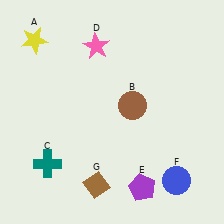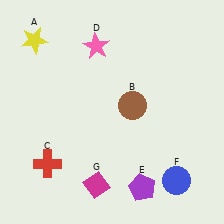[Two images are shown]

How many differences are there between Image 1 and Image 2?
There are 2 differences between the two images.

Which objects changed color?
C changed from teal to red. G changed from brown to magenta.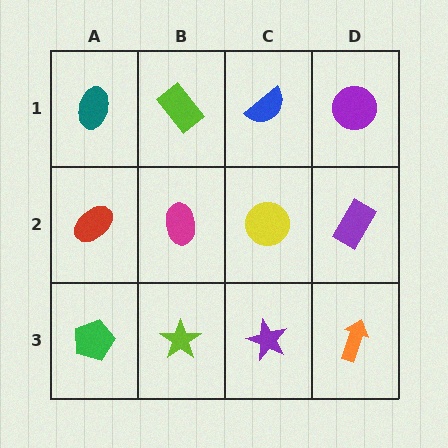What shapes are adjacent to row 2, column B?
A lime rectangle (row 1, column B), a lime star (row 3, column B), a red ellipse (row 2, column A), a yellow circle (row 2, column C).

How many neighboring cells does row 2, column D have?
3.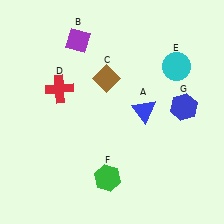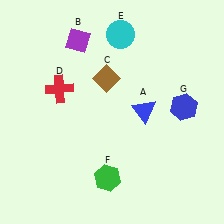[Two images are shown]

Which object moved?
The cyan circle (E) moved left.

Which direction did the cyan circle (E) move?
The cyan circle (E) moved left.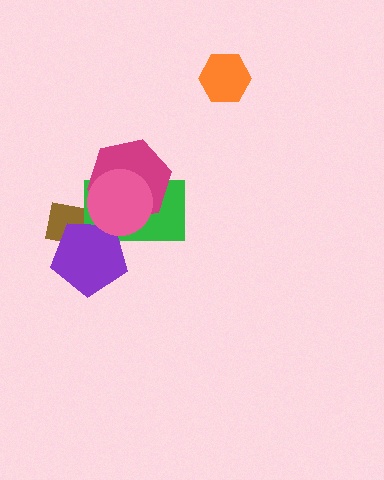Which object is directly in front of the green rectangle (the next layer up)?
The magenta hexagon is directly in front of the green rectangle.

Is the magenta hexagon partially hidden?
Yes, it is partially covered by another shape.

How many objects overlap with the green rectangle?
4 objects overlap with the green rectangle.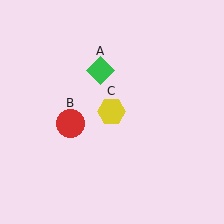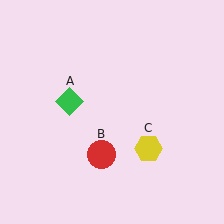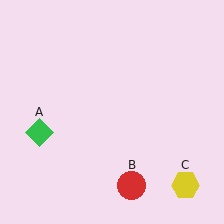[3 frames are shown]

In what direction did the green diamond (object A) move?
The green diamond (object A) moved down and to the left.